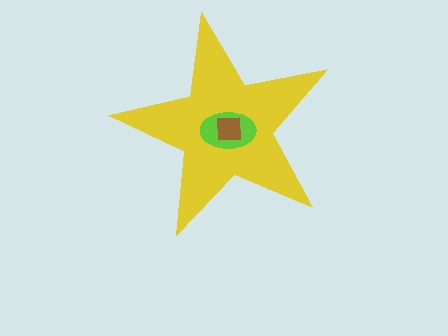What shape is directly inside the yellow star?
The lime ellipse.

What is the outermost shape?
The yellow star.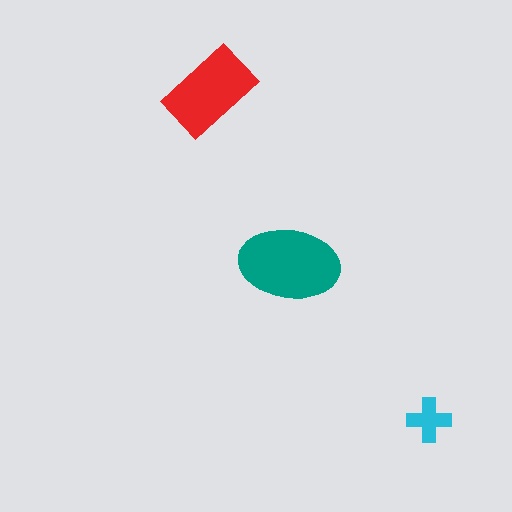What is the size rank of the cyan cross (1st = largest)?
3rd.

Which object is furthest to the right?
The cyan cross is rightmost.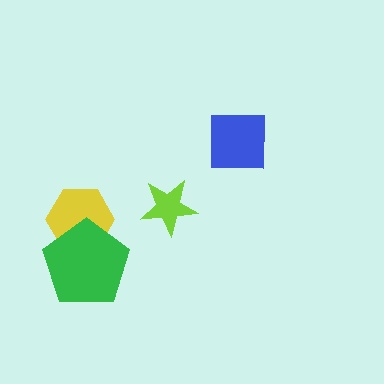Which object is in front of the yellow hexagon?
The green pentagon is in front of the yellow hexagon.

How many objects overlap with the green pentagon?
1 object overlaps with the green pentagon.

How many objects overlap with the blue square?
0 objects overlap with the blue square.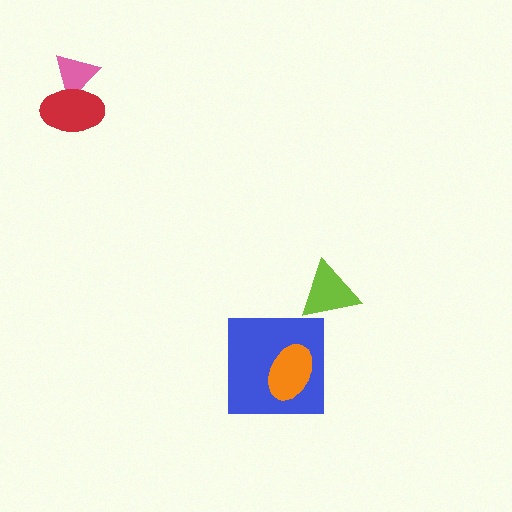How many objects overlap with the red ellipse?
1 object overlaps with the red ellipse.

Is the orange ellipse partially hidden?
No, no other shape covers it.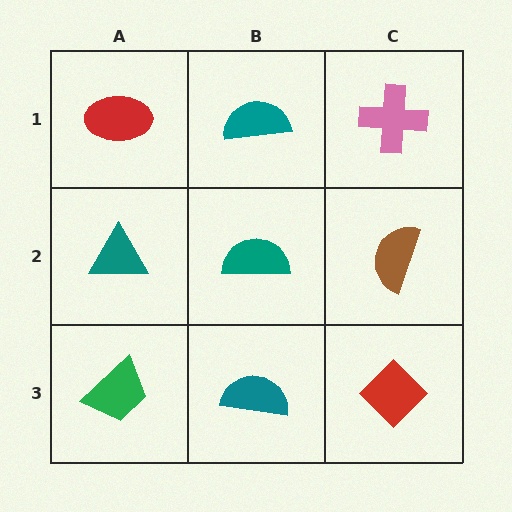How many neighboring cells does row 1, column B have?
3.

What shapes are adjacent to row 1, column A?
A teal triangle (row 2, column A), a teal semicircle (row 1, column B).